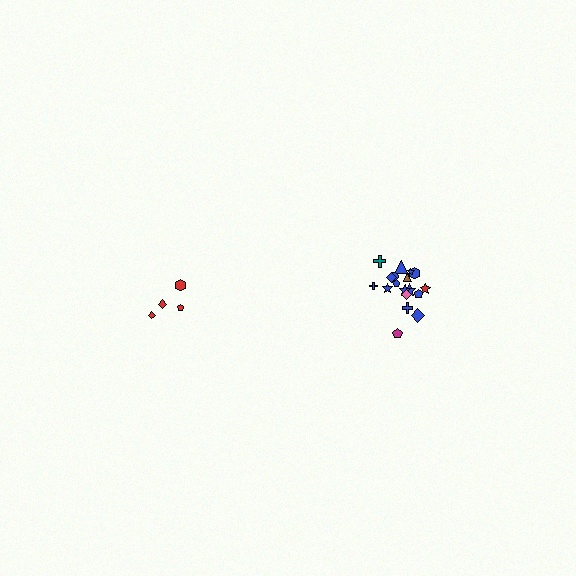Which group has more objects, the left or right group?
The right group.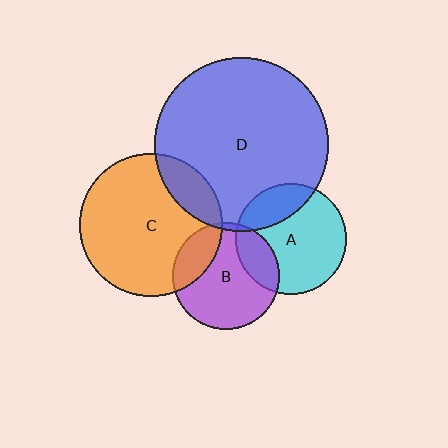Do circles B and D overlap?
Yes.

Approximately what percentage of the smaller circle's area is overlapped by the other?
Approximately 5%.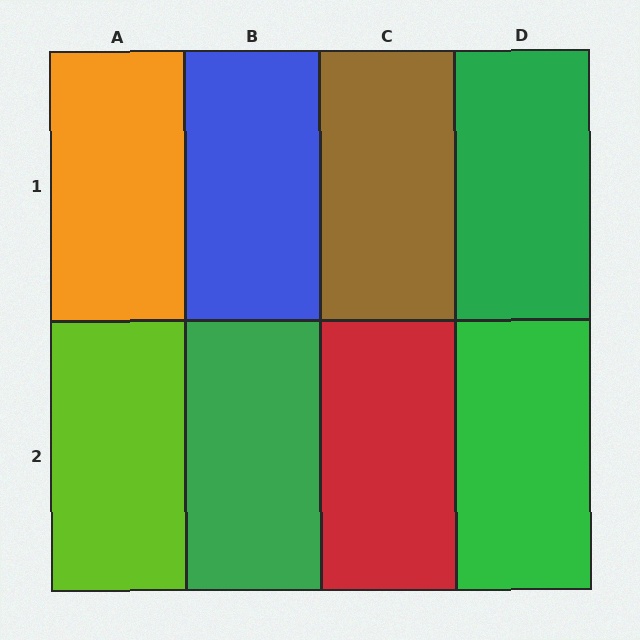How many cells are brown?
1 cell is brown.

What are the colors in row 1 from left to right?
Orange, blue, brown, green.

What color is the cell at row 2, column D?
Green.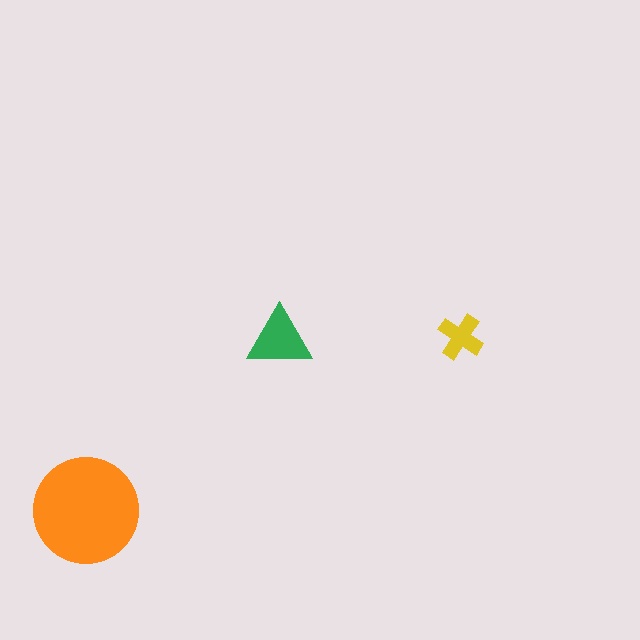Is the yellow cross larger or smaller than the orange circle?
Smaller.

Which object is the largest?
The orange circle.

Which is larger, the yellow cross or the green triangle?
The green triangle.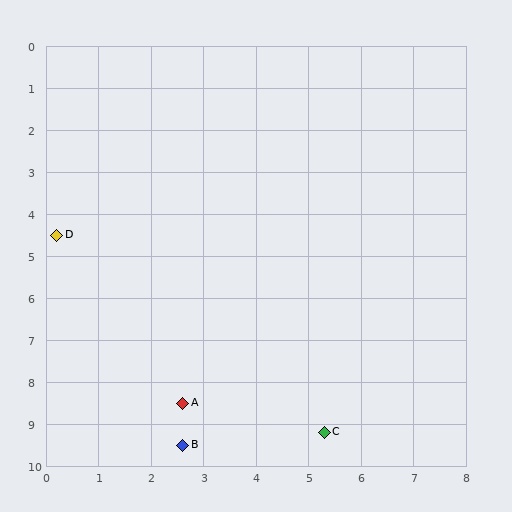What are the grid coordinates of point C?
Point C is at approximately (5.3, 9.2).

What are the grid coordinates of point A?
Point A is at approximately (2.6, 8.5).